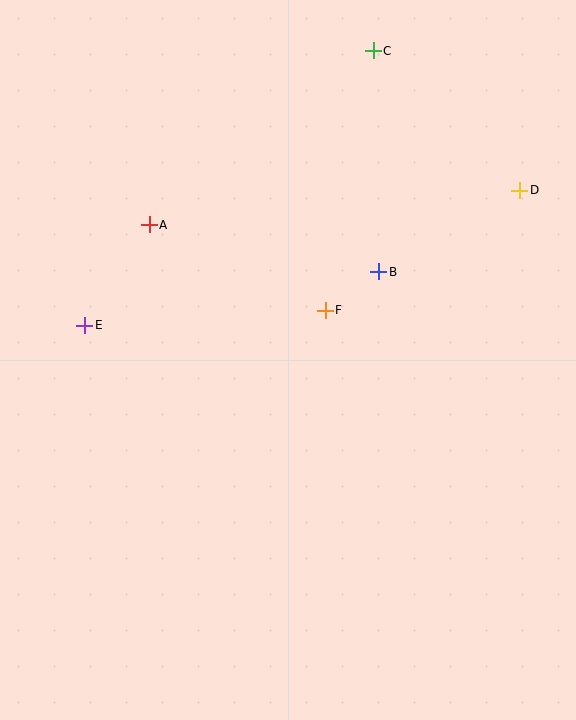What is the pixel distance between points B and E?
The distance between B and E is 299 pixels.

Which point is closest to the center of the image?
Point F at (325, 310) is closest to the center.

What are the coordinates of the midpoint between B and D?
The midpoint between B and D is at (449, 231).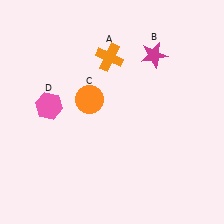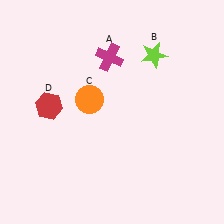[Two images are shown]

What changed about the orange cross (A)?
In Image 1, A is orange. In Image 2, it changed to magenta.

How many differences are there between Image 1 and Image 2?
There are 3 differences between the two images.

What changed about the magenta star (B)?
In Image 1, B is magenta. In Image 2, it changed to lime.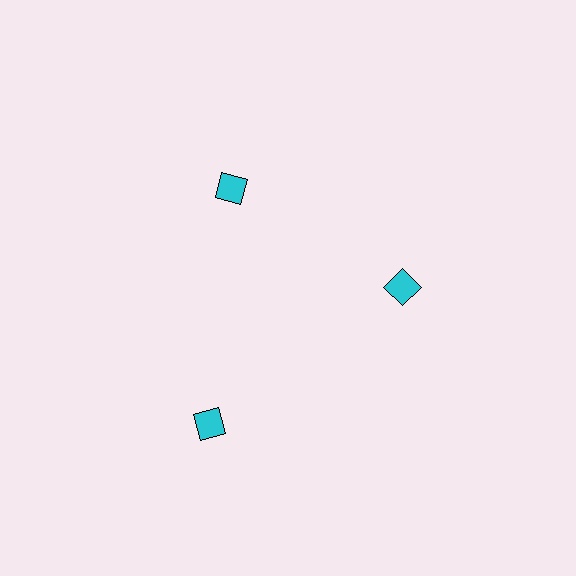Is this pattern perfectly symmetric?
No. The 3 cyan diamonds are arranged in a ring, but one element near the 7 o'clock position is pushed outward from the center, breaking the 3-fold rotational symmetry.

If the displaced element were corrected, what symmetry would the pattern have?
It would have 3-fold rotational symmetry — the pattern would map onto itself every 120 degrees.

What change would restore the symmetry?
The symmetry would be restored by moving it inward, back onto the ring so that all 3 diamonds sit at equal angles and equal distance from the center.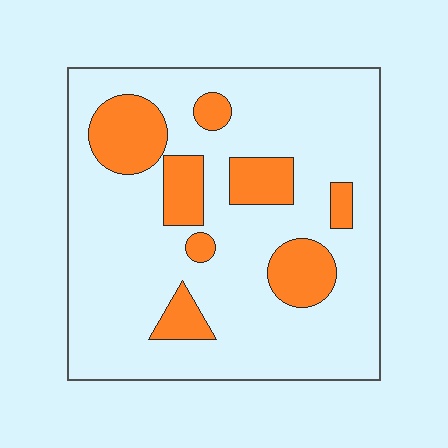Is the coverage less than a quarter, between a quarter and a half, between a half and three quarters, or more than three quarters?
Less than a quarter.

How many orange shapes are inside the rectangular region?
8.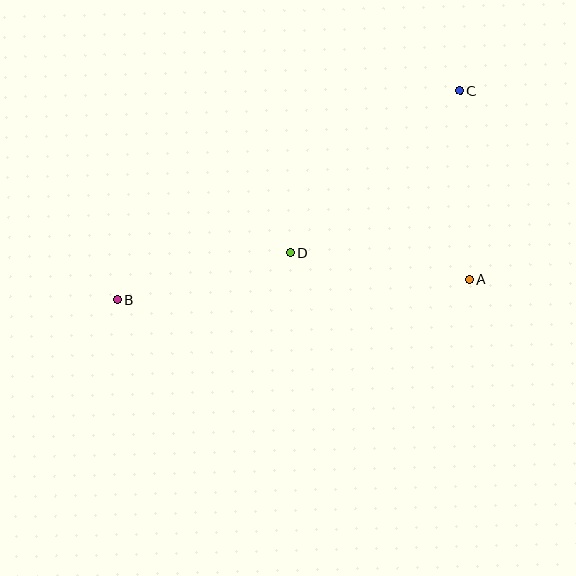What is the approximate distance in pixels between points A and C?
The distance between A and C is approximately 189 pixels.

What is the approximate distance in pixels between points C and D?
The distance between C and D is approximately 234 pixels.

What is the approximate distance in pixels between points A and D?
The distance between A and D is approximately 181 pixels.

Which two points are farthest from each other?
Points B and C are farthest from each other.